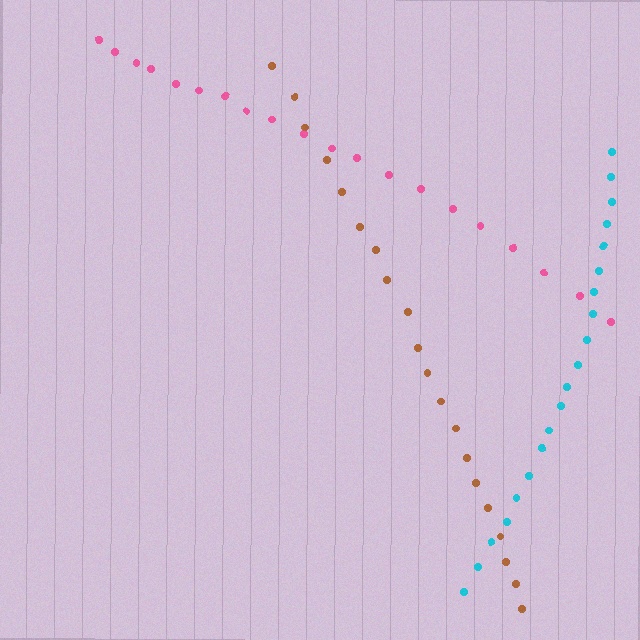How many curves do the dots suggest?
There are 3 distinct paths.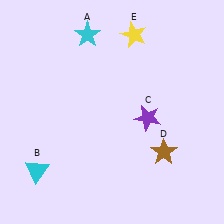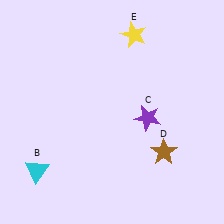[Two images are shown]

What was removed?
The cyan star (A) was removed in Image 2.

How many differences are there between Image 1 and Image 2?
There is 1 difference between the two images.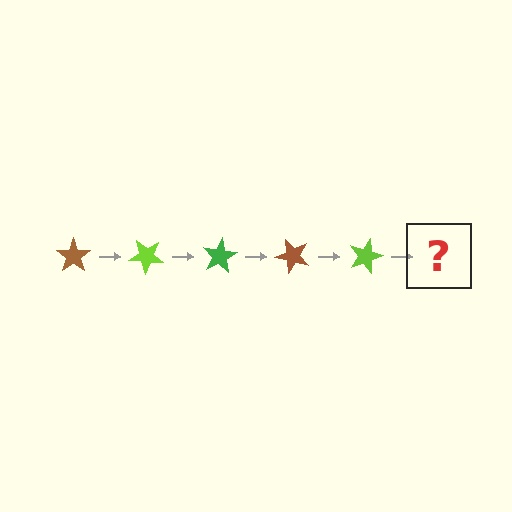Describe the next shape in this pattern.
It should be a green star, rotated 200 degrees from the start.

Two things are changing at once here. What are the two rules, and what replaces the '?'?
The two rules are that it rotates 40 degrees each step and the color cycles through brown, lime, and green. The '?' should be a green star, rotated 200 degrees from the start.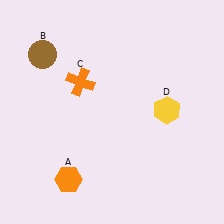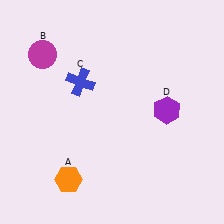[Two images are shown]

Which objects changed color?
B changed from brown to magenta. C changed from orange to blue. D changed from yellow to purple.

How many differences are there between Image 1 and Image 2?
There are 3 differences between the two images.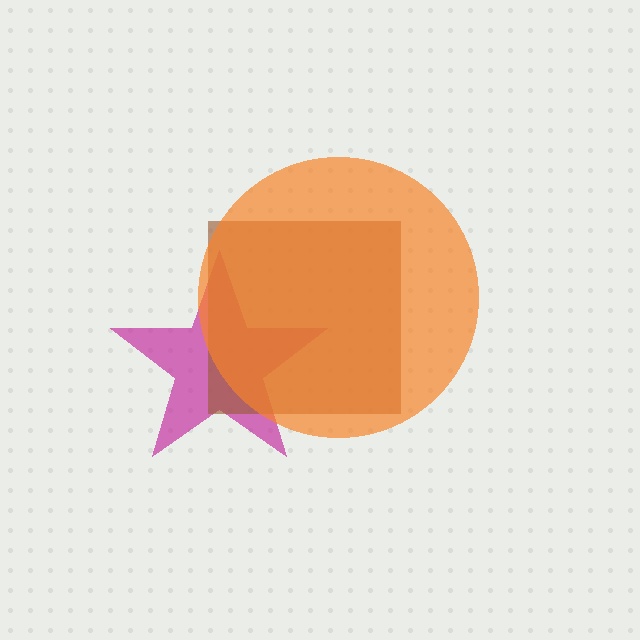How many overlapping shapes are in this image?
There are 3 overlapping shapes in the image.